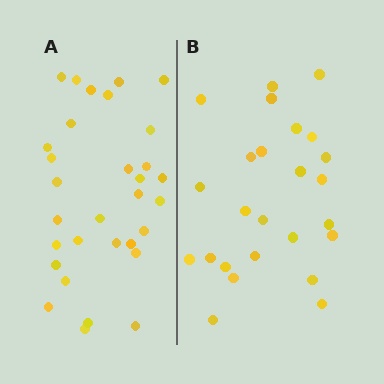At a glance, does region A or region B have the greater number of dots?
Region A (the left region) has more dots.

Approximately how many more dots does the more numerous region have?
Region A has about 6 more dots than region B.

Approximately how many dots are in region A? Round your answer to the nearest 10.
About 30 dots. (The exact count is 31, which rounds to 30.)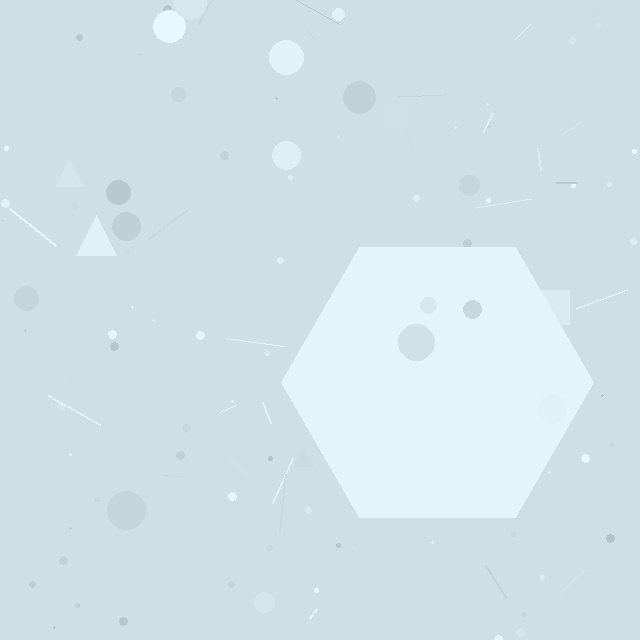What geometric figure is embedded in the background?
A hexagon is embedded in the background.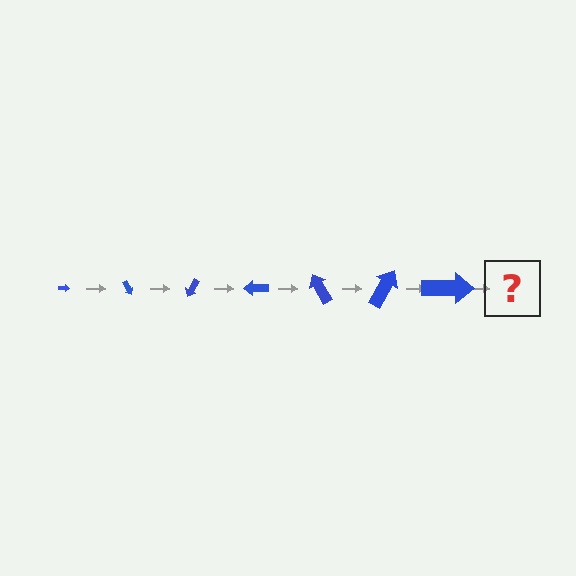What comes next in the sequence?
The next element should be an arrow, larger than the previous one and rotated 420 degrees from the start.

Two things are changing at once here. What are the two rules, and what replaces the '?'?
The two rules are that the arrow grows larger each step and it rotates 60 degrees each step. The '?' should be an arrow, larger than the previous one and rotated 420 degrees from the start.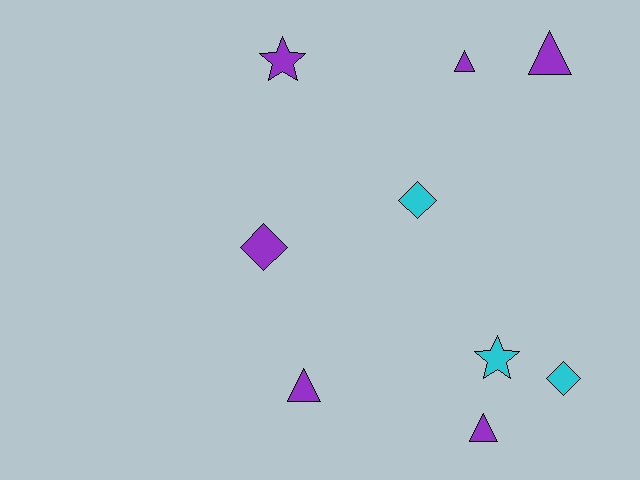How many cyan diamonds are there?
There are 2 cyan diamonds.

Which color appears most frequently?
Purple, with 6 objects.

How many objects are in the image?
There are 9 objects.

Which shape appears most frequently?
Triangle, with 4 objects.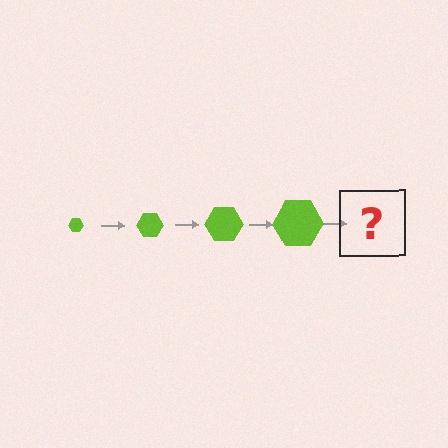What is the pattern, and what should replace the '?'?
The pattern is that the hexagon gets progressively larger each step. The '?' should be a lime hexagon, larger than the previous one.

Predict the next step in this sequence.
The next step is a lime hexagon, larger than the previous one.